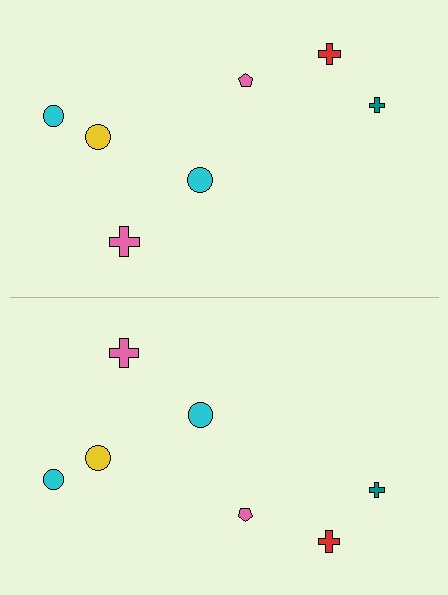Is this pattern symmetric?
Yes, this pattern has bilateral (reflection) symmetry.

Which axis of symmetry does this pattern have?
The pattern has a horizontal axis of symmetry running through the center of the image.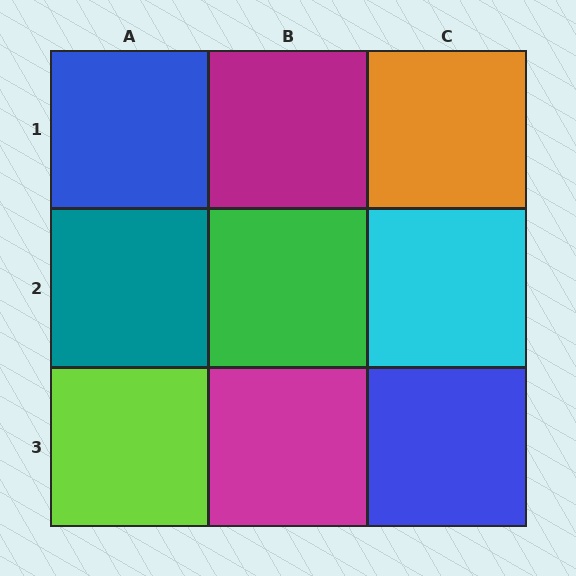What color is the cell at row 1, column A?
Blue.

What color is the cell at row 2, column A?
Teal.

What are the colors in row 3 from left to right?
Lime, magenta, blue.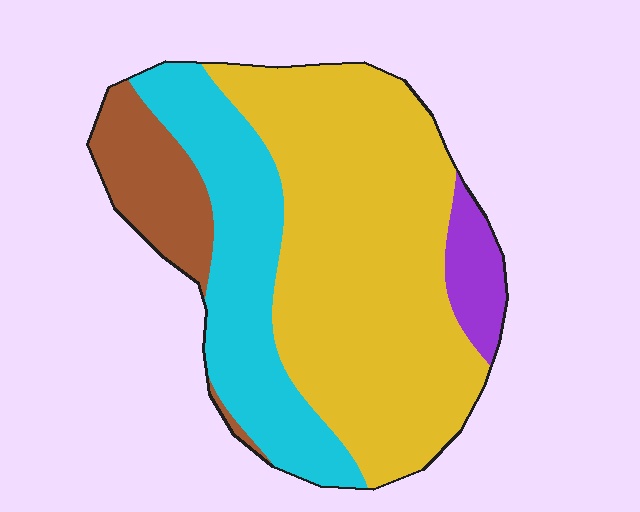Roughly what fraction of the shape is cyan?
Cyan takes up between a sixth and a third of the shape.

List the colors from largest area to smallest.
From largest to smallest: yellow, cyan, brown, purple.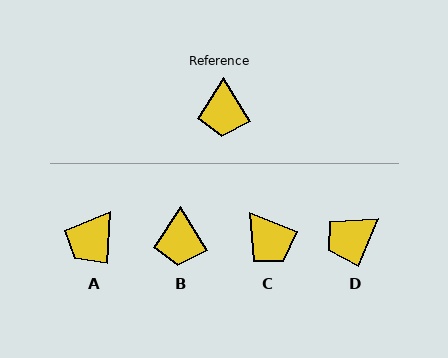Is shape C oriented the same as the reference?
No, it is off by about 37 degrees.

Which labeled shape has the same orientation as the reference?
B.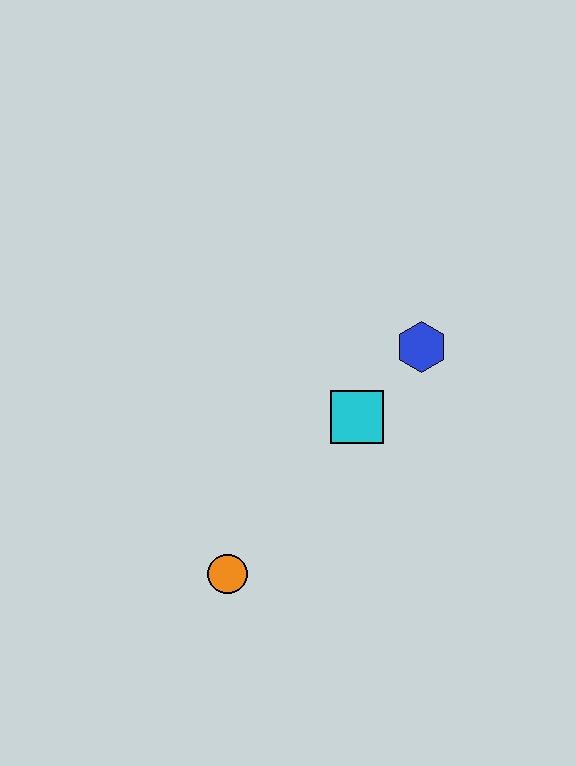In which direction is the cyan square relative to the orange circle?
The cyan square is above the orange circle.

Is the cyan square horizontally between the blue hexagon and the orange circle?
Yes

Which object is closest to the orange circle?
The cyan square is closest to the orange circle.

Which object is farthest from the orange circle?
The blue hexagon is farthest from the orange circle.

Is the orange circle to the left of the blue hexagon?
Yes